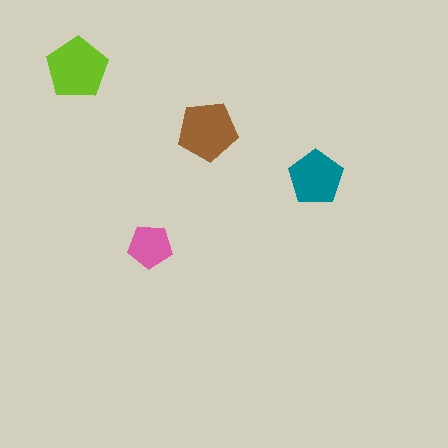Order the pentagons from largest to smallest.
the lime one, the brown one, the teal one, the pink one.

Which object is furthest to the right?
The teal pentagon is rightmost.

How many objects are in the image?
There are 4 objects in the image.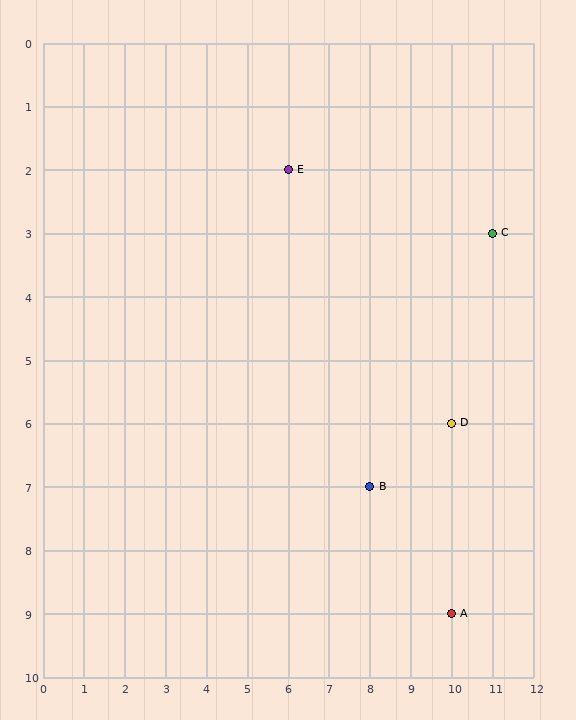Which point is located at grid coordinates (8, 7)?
Point B is at (8, 7).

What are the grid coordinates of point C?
Point C is at grid coordinates (11, 3).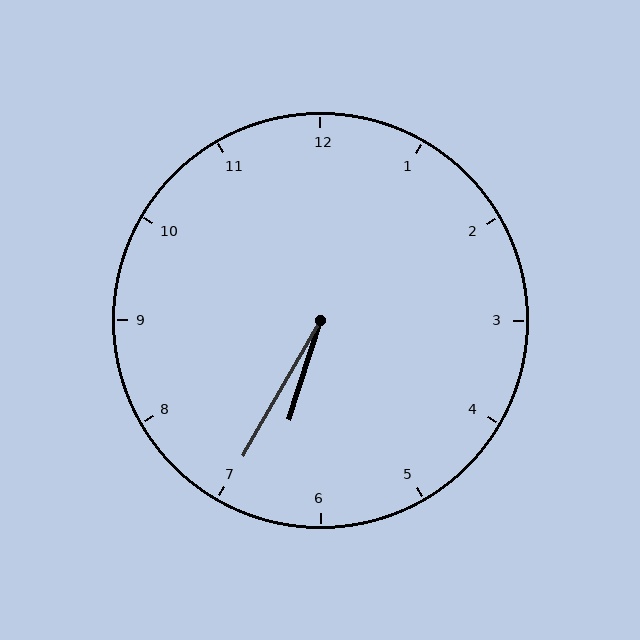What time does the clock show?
6:35.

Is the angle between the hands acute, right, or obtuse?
It is acute.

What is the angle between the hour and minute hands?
Approximately 12 degrees.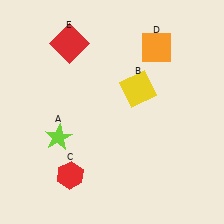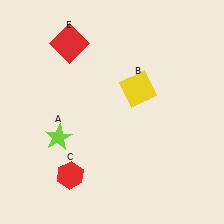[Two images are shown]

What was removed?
The orange square (D) was removed in Image 2.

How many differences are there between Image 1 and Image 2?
There is 1 difference between the two images.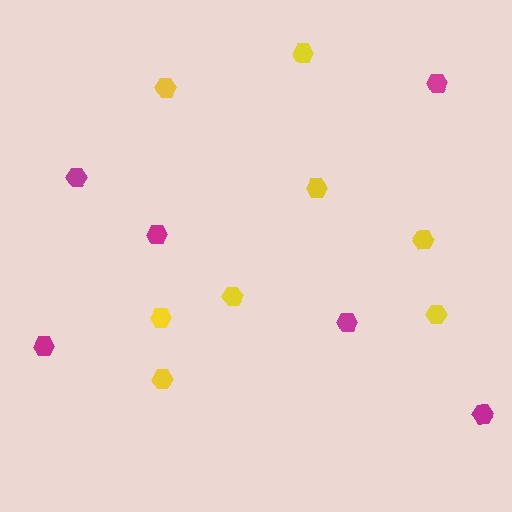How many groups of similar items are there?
There are 2 groups: one group of yellow hexagons (8) and one group of magenta hexagons (6).